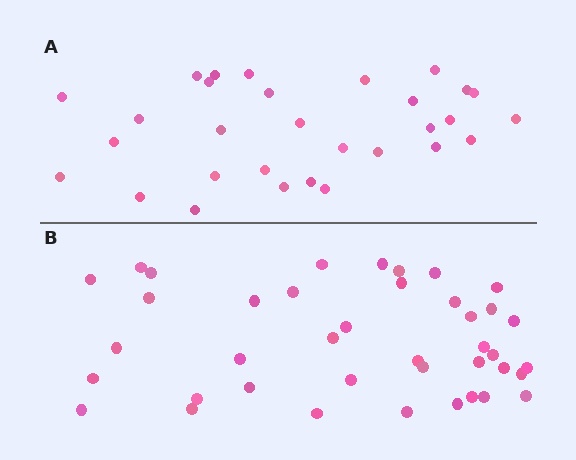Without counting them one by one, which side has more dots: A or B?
Region B (the bottom region) has more dots.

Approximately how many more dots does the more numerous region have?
Region B has roughly 10 or so more dots than region A.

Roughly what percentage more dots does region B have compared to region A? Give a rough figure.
About 35% more.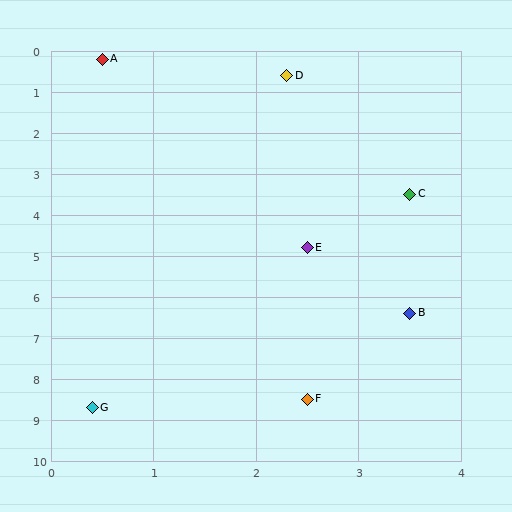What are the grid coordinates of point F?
Point F is at approximately (2.5, 8.5).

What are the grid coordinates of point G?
Point G is at approximately (0.4, 8.7).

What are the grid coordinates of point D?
Point D is at approximately (2.3, 0.6).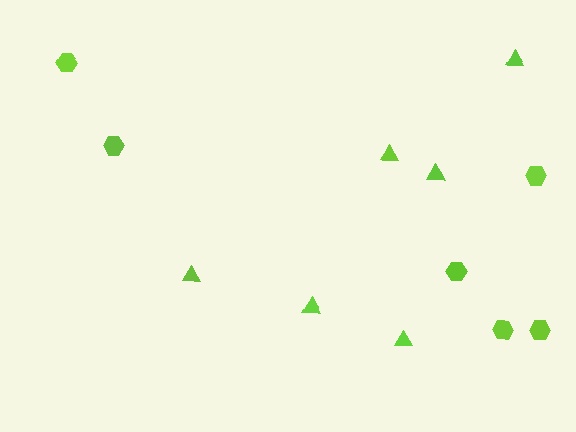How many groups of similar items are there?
There are 2 groups: one group of hexagons (6) and one group of triangles (6).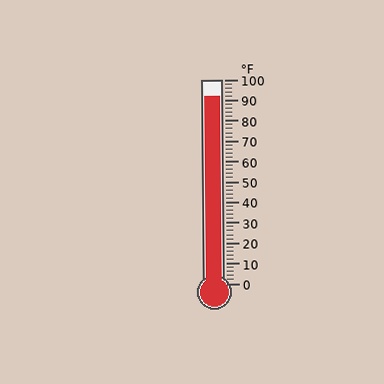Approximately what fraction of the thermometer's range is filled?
The thermometer is filled to approximately 90% of its range.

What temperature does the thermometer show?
The thermometer shows approximately 92°F.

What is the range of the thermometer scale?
The thermometer scale ranges from 0°F to 100°F.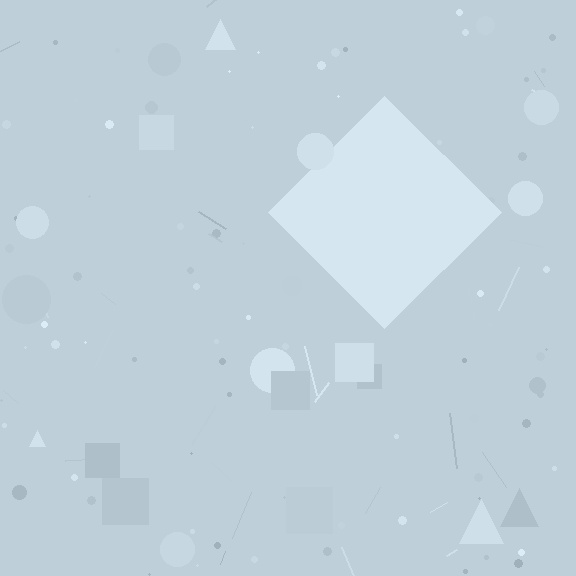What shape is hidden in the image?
A diamond is hidden in the image.